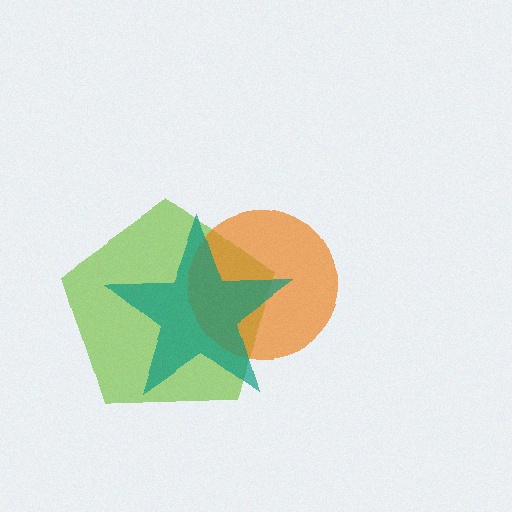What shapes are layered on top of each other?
The layered shapes are: a lime pentagon, an orange circle, a teal star.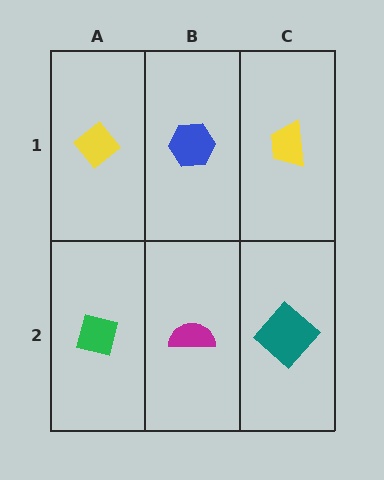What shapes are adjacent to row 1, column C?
A teal diamond (row 2, column C), a blue hexagon (row 1, column B).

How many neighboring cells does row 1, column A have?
2.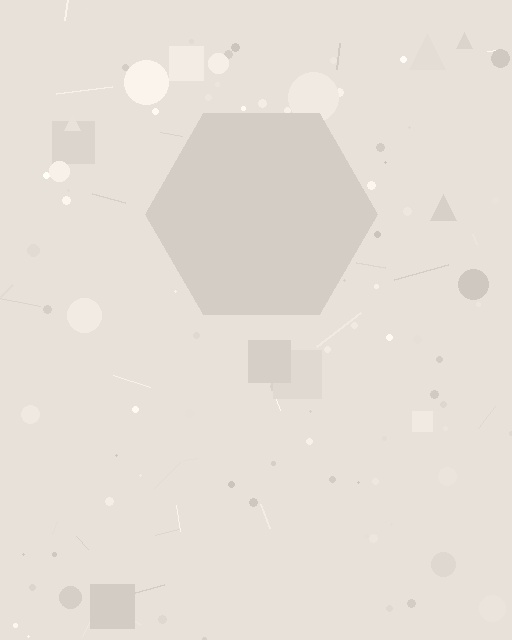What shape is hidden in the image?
A hexagon is hidden in the image.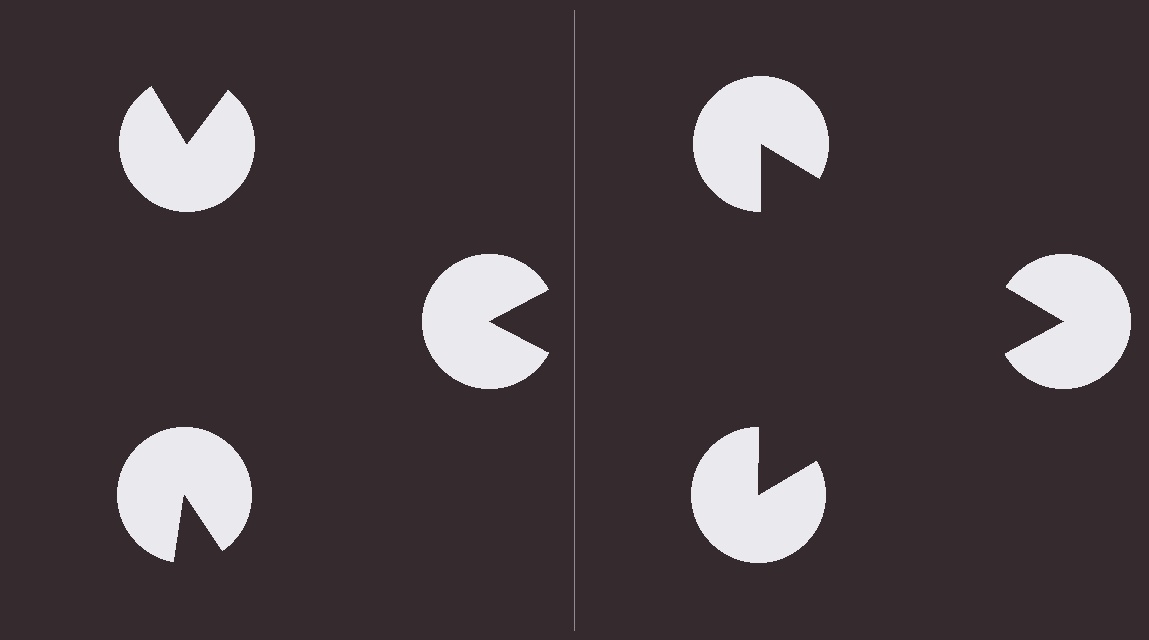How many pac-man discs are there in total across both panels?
6 — 3 on each side.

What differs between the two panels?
The pac-man discs are positioned identically on both sides; only the wedge orientations differ. On the right they align to a triangle; on the left they are misaligned.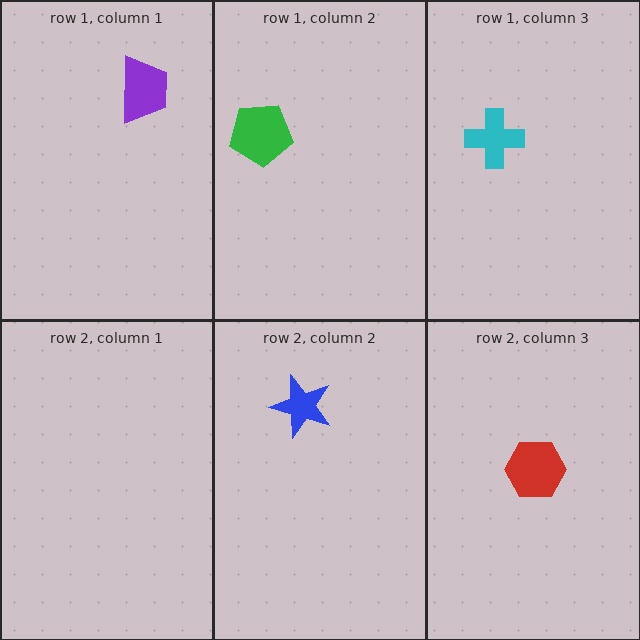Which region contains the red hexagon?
The row 2, column 3 region.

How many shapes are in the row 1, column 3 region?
1.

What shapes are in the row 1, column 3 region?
The cyan cross.